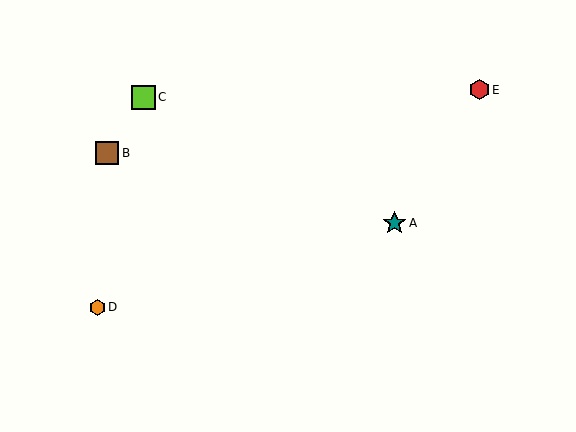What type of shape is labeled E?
Shape E is a red hexagon.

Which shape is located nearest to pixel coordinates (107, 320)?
The orange hexagon (labeled D) at (97, 307) is nearest to that location.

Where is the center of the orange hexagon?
The center of the orange hexagon is at (97, 307).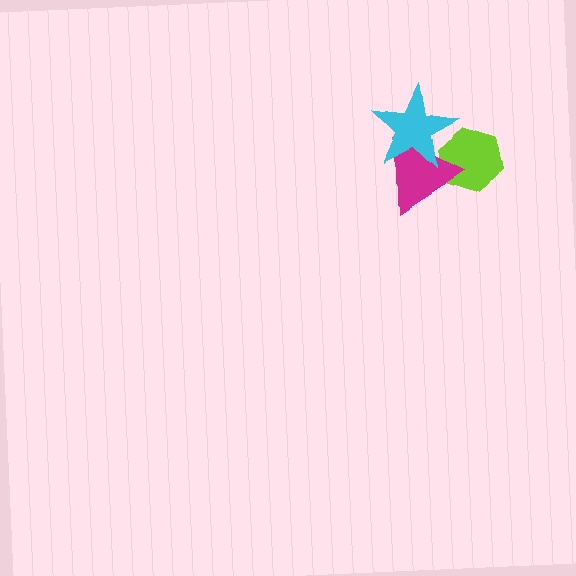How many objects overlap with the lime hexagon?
2 objects overlap with the lime hexagon.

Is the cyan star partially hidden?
No, no other shape covers it.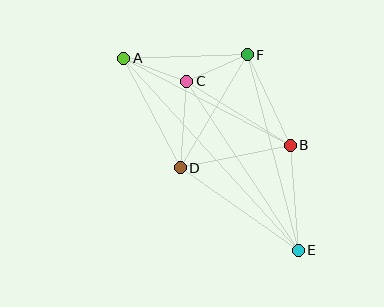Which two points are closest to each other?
Points C and F are closest to each other.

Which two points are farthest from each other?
Points A and E are farthest from each other.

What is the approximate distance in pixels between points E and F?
The distance between E and F is approximately 202 pixels.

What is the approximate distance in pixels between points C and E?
The distance between C and E is approximately 202 pixels.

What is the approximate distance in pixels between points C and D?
The distance between C and D is approximately 86 pixels.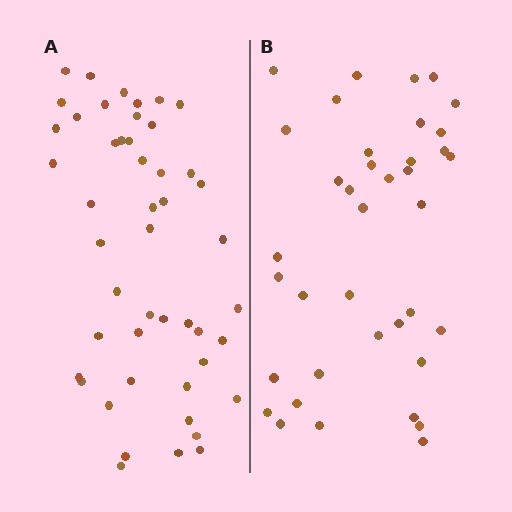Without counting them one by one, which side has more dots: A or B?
Region A (the left region) has more dots.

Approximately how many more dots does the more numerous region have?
Region A has roughly 10 or so more dots than region B.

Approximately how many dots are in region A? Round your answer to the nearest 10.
About 50 dots. (The exact count is 48, which rounds to 50.)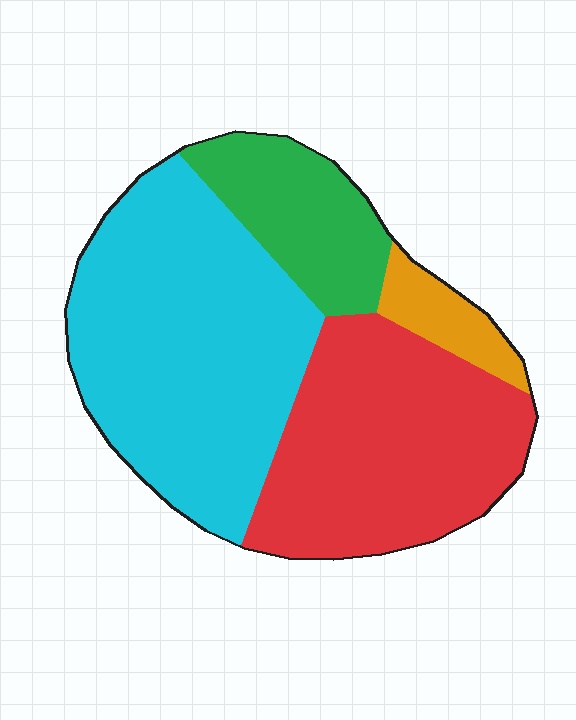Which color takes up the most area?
Cyan, at roughly 45%.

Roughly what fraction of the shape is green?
Green takes up about one sixth (1/6) of the shape.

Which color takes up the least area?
Orange, at roughly 5%.